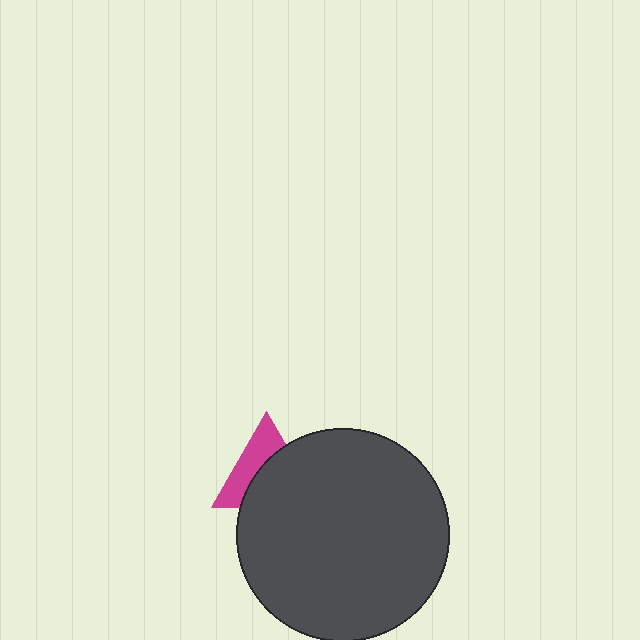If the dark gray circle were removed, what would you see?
You would see the complete magenta triangle.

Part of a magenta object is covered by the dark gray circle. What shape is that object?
It is a triangle.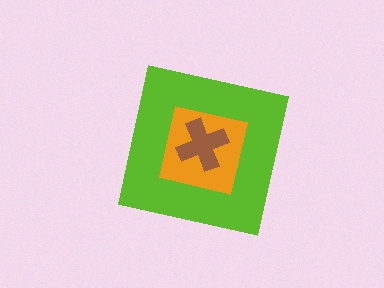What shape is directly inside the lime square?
The orange square.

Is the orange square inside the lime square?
Yes.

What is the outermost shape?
The lime square.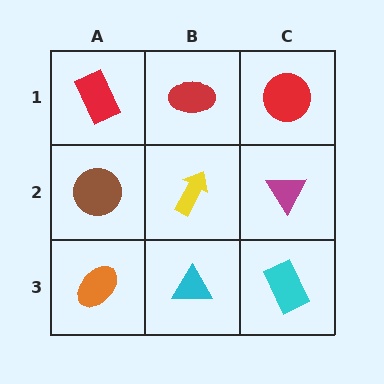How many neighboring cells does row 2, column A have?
3.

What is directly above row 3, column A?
A brown circle.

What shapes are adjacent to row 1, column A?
A brown circle (row 2, column A), a red ellipse (row 1, column B).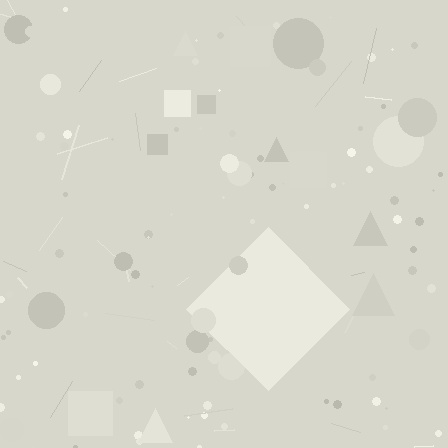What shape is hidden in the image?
A diamond is hidden in the image.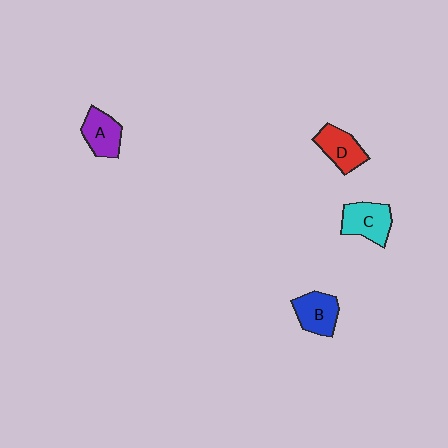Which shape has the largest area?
Shape C (cyan).